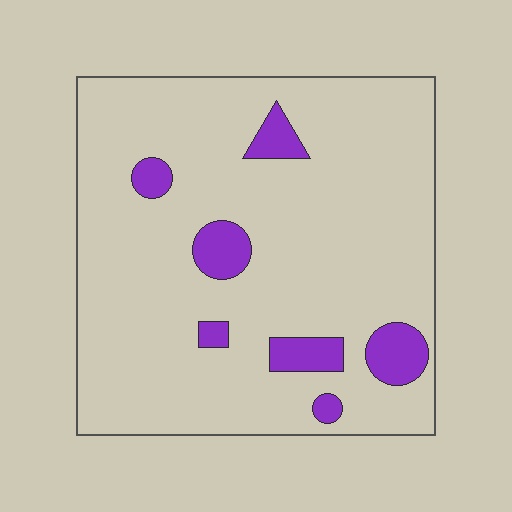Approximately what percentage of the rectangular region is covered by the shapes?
Approximately 10%.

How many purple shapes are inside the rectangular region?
7.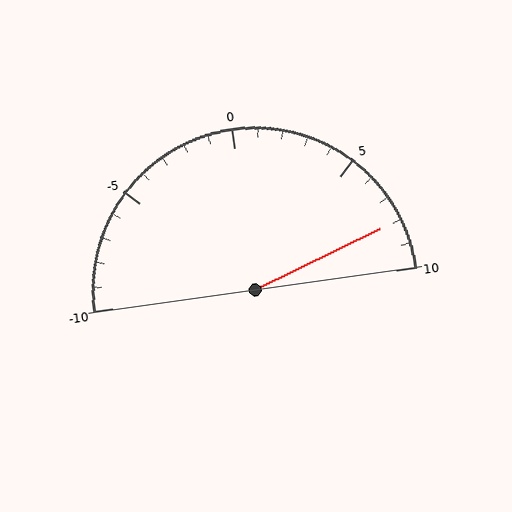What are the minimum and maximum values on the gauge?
The gauge ranges from -10 to 10.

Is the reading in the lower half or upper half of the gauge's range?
The reading is in the upper half of the range (-10 to 10).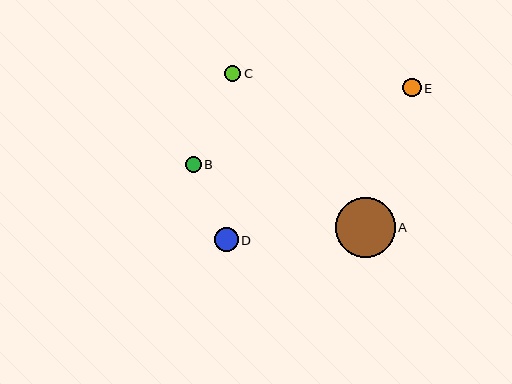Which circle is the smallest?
Circle B is the smallest with a size of approximately 16 pixels.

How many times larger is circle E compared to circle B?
Circle E is approximately 1.2 times the size of circle B.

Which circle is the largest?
Circle A is the largest with a size of approximately 60 pixels.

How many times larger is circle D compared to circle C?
Circle D is approximately 1.5 times the size of circle C.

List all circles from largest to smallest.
From largest to smallest: A, D, E, C, B.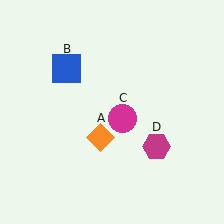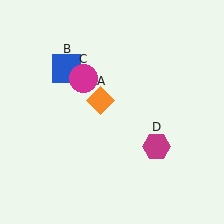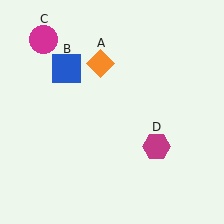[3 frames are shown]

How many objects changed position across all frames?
2 objects changed position: orange diamond (object A), magenta circle (object C).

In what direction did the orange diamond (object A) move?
The orange diamond (object A) moved up.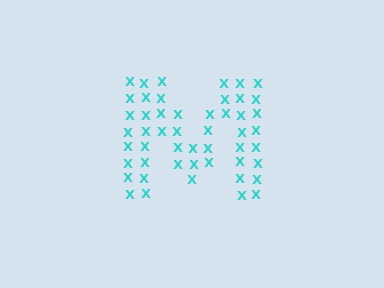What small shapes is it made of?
It is made of small letter X's.